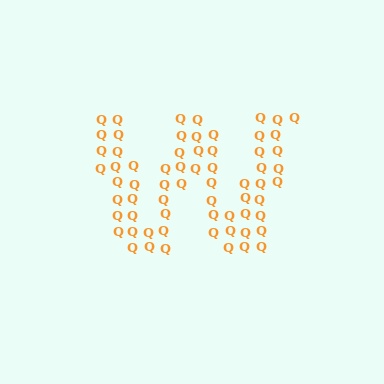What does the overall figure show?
The overall figure shows the letter W.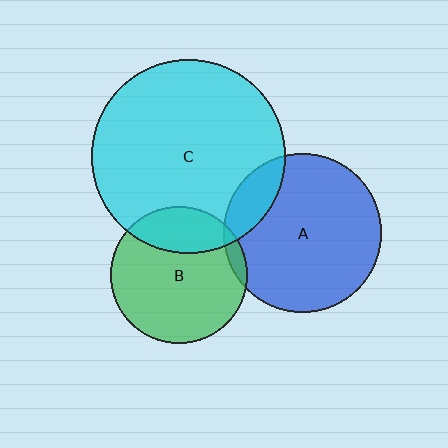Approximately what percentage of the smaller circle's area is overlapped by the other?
Approximately 15%.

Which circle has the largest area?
Circle C (cyan).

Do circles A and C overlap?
Yes.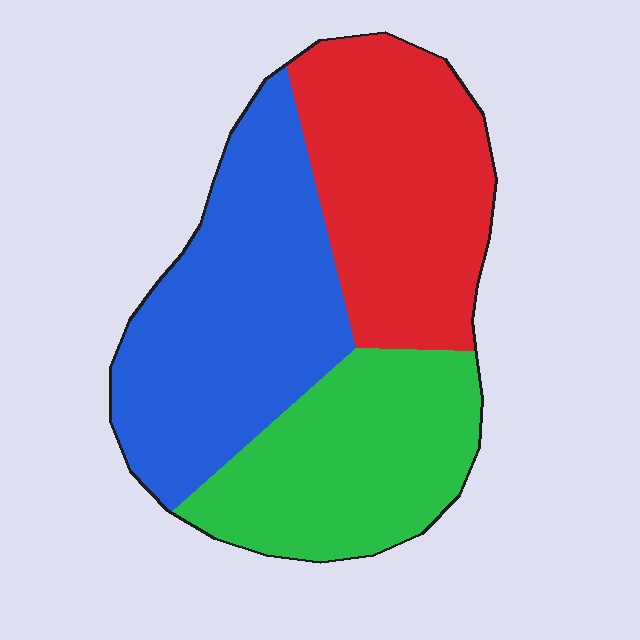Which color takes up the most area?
Blue, at roughly 40%.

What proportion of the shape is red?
Red covers about 35% of the shape.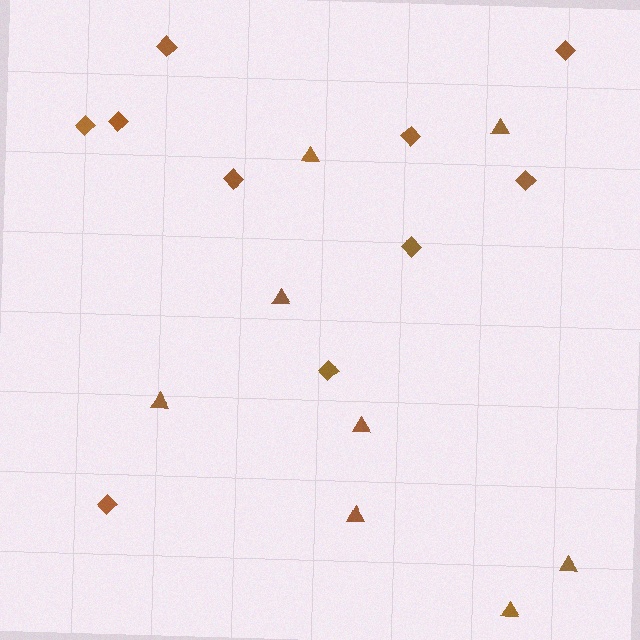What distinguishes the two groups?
There are 2 groups: one group of diamonds (10) and one group of triangles (8).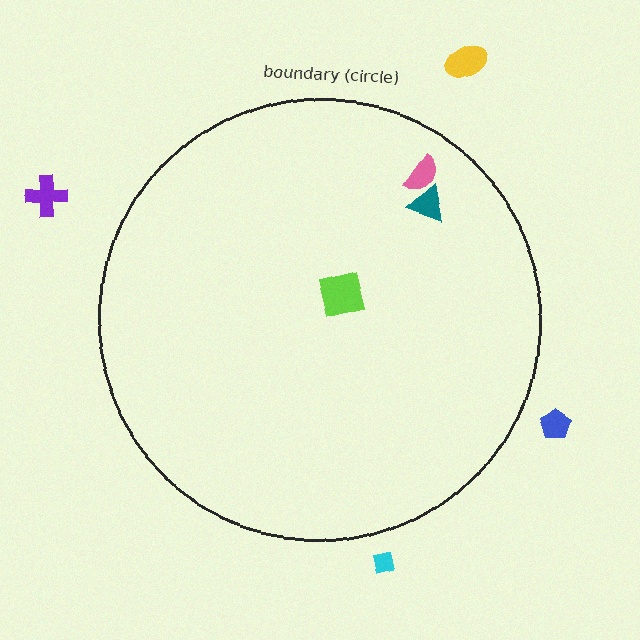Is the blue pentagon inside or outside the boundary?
Outside.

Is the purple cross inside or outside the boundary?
Outside.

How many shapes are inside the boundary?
3 inside, 4 outside.